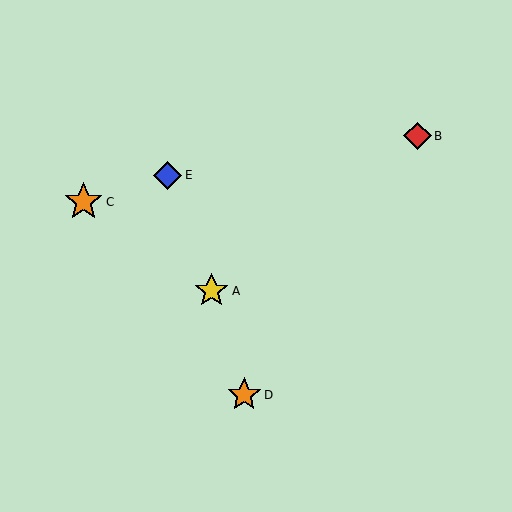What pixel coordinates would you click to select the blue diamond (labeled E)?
Click at (168, 175) to select the blue diamond E.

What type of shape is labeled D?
Shape D is an orange star.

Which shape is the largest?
The orange star (labeled C) is the largest.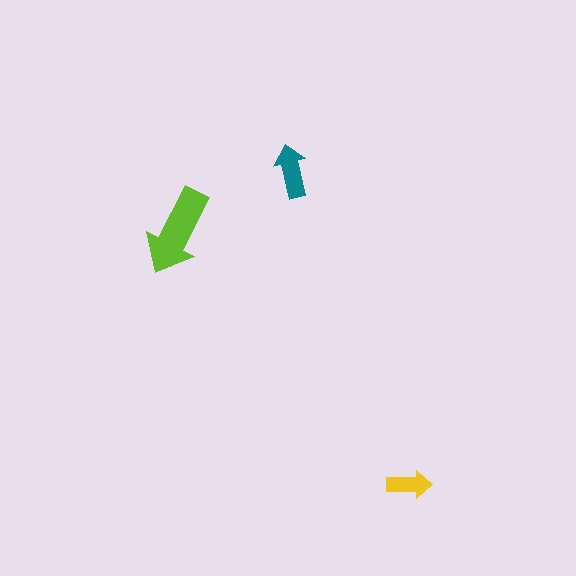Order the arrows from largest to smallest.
the lime one, the teal one, the yellow one.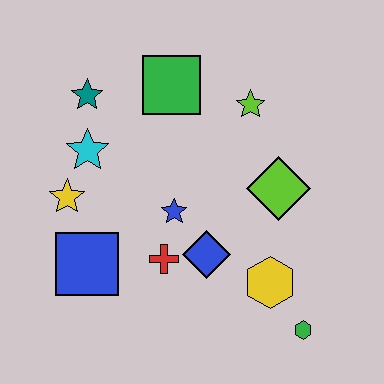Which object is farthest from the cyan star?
The green hexagon is farthest from the cyan star.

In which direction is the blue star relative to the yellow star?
The blue star is to the right of the yellow star.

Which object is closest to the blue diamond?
The red cross is closest to the blue diamond.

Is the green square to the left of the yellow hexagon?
Yes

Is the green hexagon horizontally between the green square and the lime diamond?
No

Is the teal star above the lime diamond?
Yes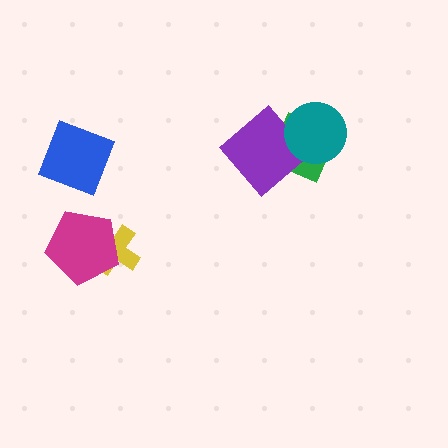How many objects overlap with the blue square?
0 objects overlap with the blue square.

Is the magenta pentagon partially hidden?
No, no other shape covers it.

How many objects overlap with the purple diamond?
2 objects overlap with the purple diamond.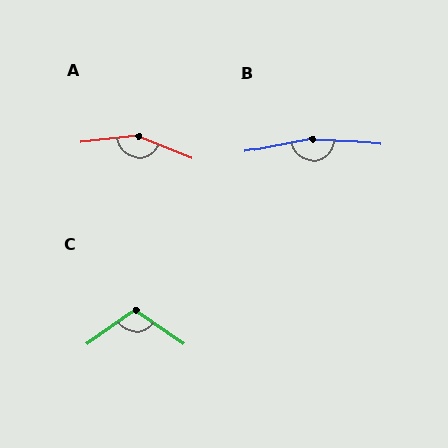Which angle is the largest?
B, at approximately 166 degrees.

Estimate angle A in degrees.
Approximately 152 degrees.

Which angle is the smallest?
C, at approximately 110 degrees.